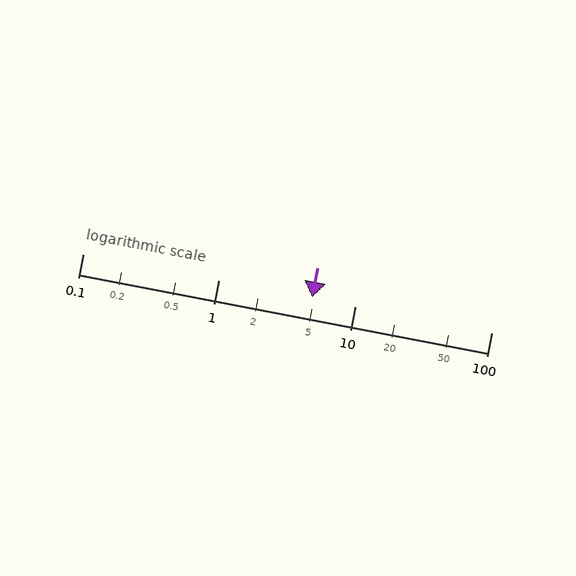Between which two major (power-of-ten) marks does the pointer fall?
The pointer is between 1 and 10.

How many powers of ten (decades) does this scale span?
The scale spans 3 decades, from 0.1 to 100.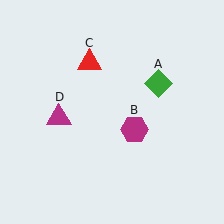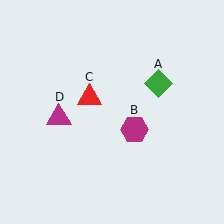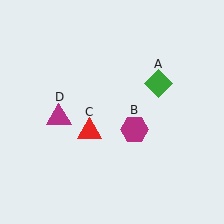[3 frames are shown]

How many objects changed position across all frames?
1 object changed position: red triangle (object C).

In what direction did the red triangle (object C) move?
The red triangle (object C) moved down.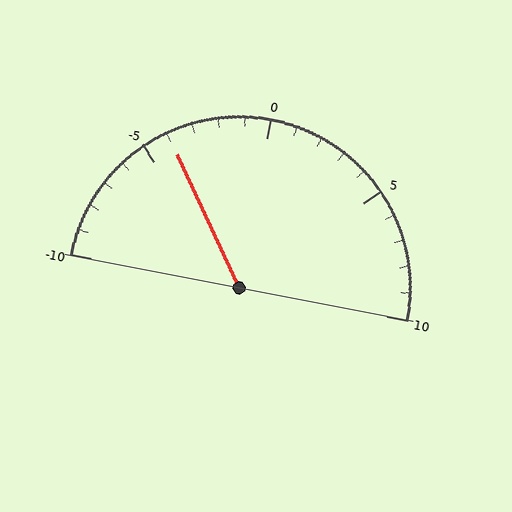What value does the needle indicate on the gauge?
The needle indicates approximately -4.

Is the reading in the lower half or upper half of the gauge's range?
The reading is in the lower half of the range (-10 to 10).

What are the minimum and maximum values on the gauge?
The gauge ranges from -10 to 10.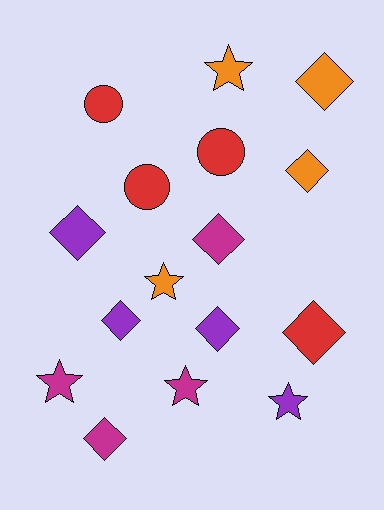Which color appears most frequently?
Orange, with 4 objects.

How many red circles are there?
There are 3 red circles.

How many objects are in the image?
There are 16 objects.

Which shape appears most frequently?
Diamond, with 8 objects.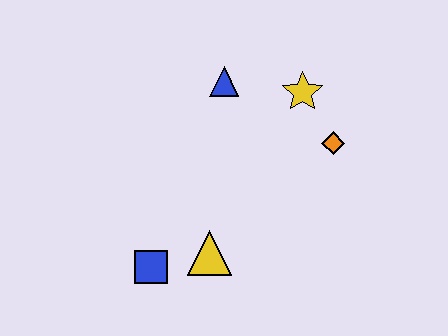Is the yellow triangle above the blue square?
Yes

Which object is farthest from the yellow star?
The blue square is farthest from the yellow star.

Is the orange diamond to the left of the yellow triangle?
No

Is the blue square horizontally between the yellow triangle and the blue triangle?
No